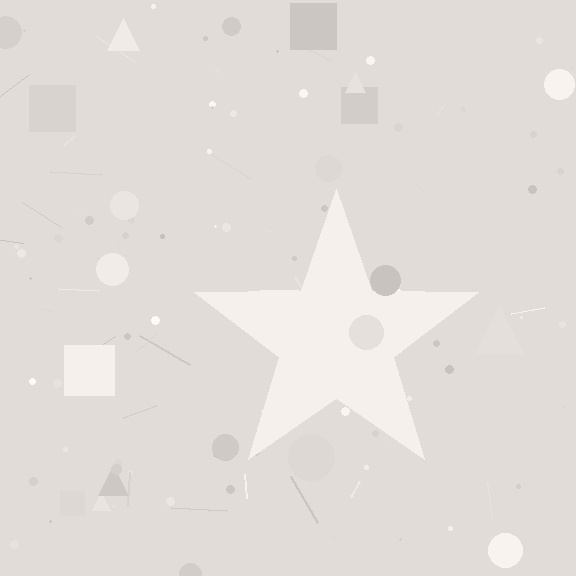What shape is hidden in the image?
A star is hidden in the image.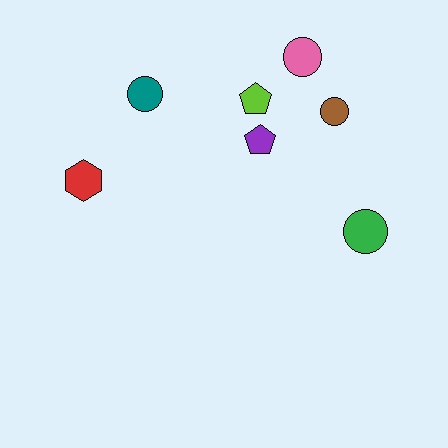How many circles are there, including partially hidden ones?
There are 4 circles.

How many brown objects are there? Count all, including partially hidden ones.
There is 1 brown object.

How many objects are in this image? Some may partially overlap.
There are 7 objects.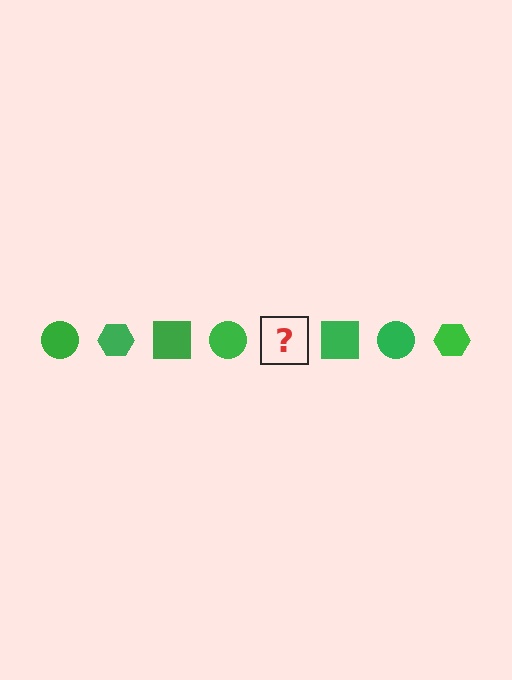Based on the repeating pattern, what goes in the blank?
The blank should be a green hexagon.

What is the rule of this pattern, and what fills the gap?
The rule is that the pattern cycles through circle, hexagon, square shapes in green. The gap should be filled with a green hexagon.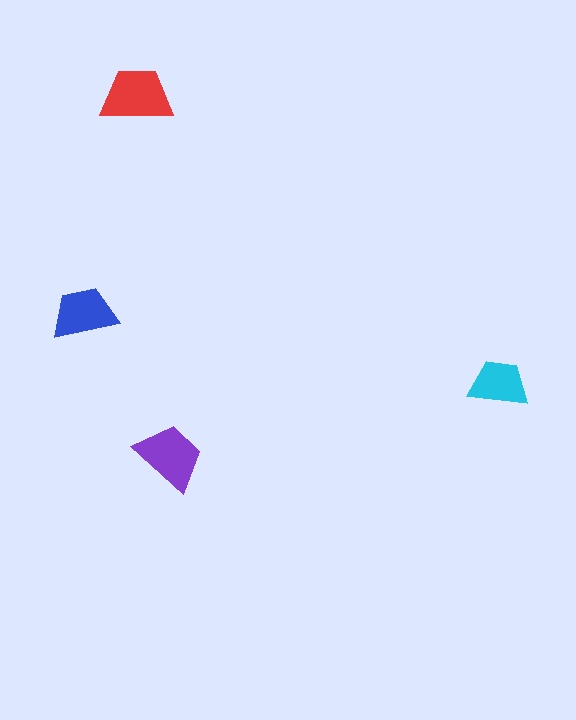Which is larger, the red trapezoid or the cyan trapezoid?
The red one.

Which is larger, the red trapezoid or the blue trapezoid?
The red one.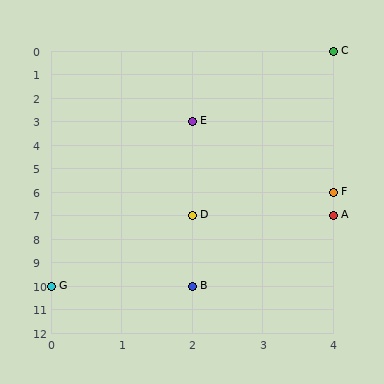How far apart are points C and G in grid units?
Points C and G are 4 columns and 10 rows apart (about 10.8 grid units diagonally).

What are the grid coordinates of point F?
Point F is at grid coordinates (4, 6).